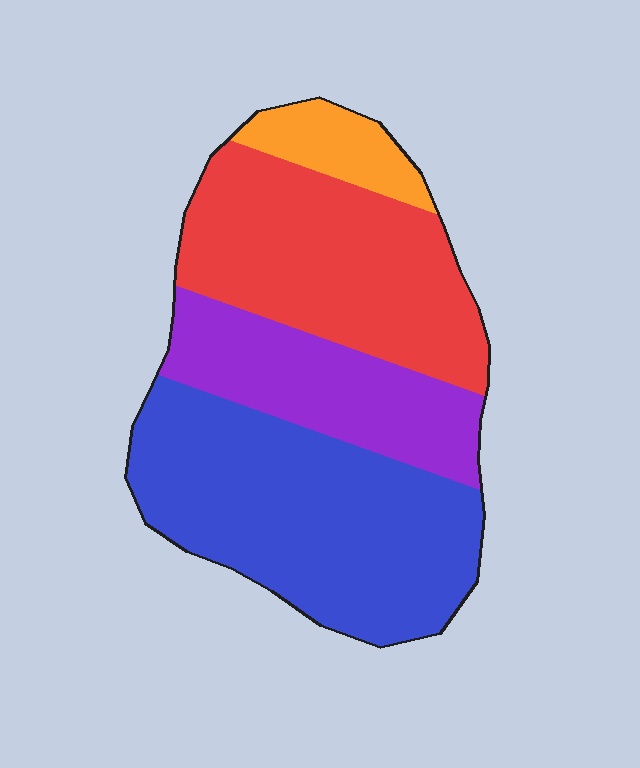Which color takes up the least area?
Orange, at roughly 10%.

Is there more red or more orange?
Red.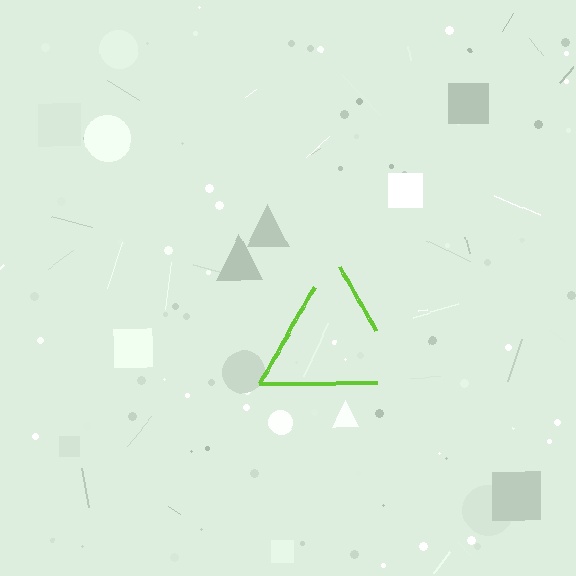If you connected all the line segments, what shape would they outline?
They would outline a triangle.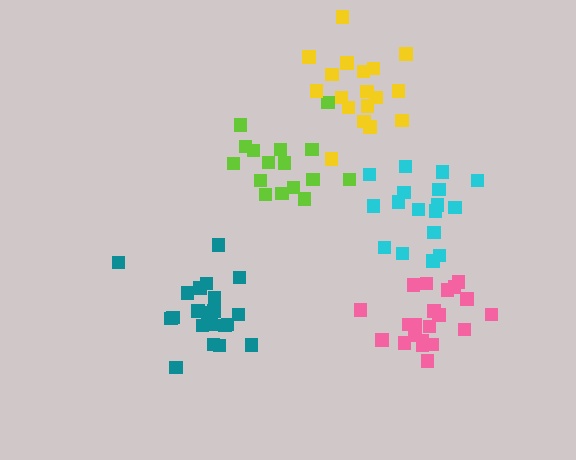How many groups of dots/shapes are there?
There are 5 groups.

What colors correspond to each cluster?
The clusters are colored: pink, lime, yellow, teal, cyan.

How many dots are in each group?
Group 1: 21 dots, Group 2: 16 dots, Group 3: 18 dots, Group 4: 21 dots, Group 5: 17 dots (93 total).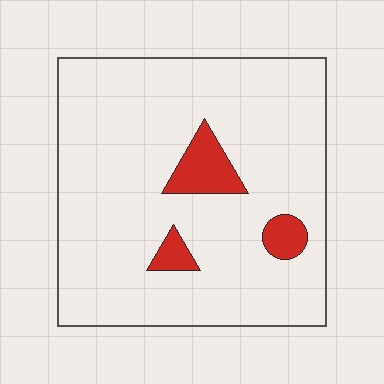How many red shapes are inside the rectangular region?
3.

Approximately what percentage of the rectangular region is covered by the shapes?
Approximately 10%.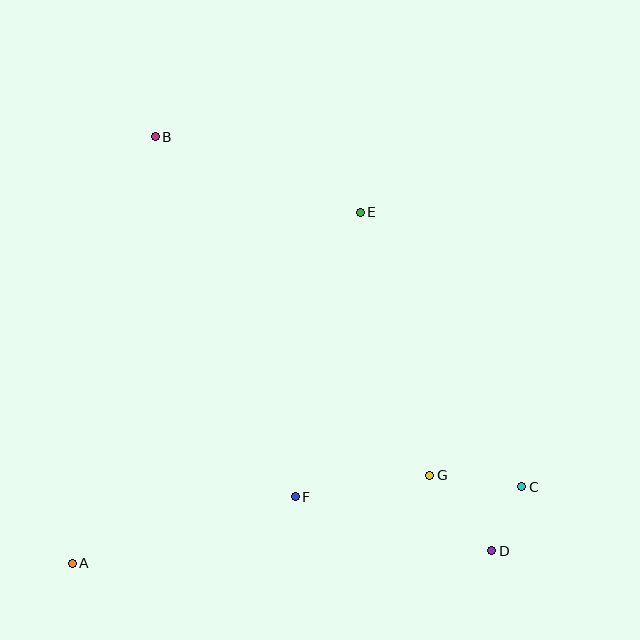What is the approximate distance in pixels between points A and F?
The distance between A and F is approximately 233 pixels.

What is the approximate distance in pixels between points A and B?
The distance between A and B is approximately 435 pixels.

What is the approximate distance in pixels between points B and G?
The distance between B and G is approximately 436 pixels.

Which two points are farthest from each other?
Points B and D are farthest from each other.